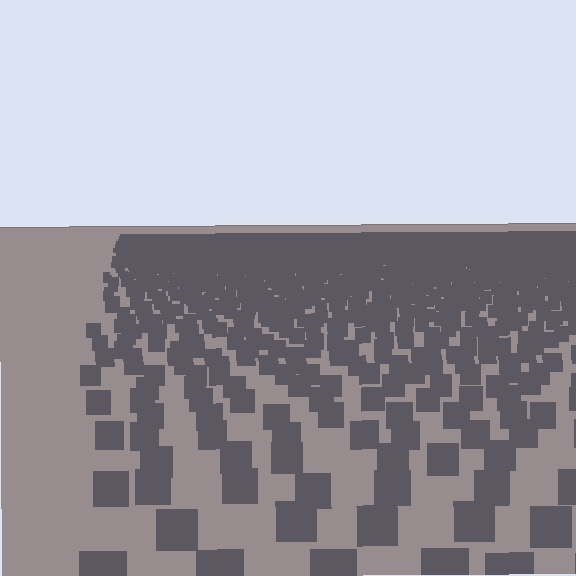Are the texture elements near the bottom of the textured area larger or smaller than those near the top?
Larger. Near the bottom, elements are closer to the viewer and appear at a bigger on-screen size.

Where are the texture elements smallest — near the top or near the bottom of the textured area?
Near the top.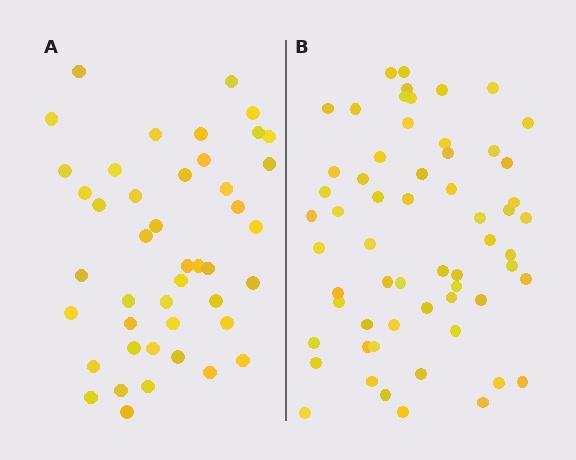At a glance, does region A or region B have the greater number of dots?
Region B (the right region) has more dots.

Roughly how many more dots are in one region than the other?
Region B has approximately 15 more dots than region A.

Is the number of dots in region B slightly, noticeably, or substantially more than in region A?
Region B has noticeably more, but not dramatically so. The ratio is roughly 1.4 to 1.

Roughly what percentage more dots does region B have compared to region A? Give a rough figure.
About 35% more.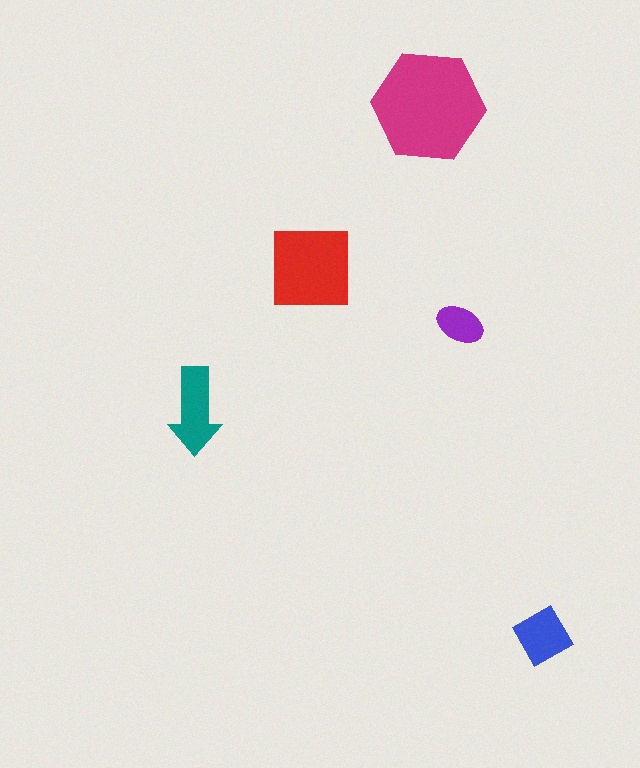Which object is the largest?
The magenta hexagon.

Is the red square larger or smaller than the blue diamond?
Larger.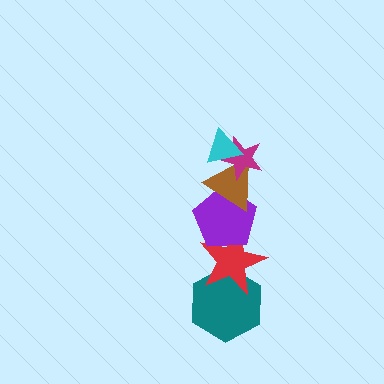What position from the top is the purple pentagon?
The purple pentagon is 4th from the top.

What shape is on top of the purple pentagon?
The brown triangle is on top of the purple pentagon.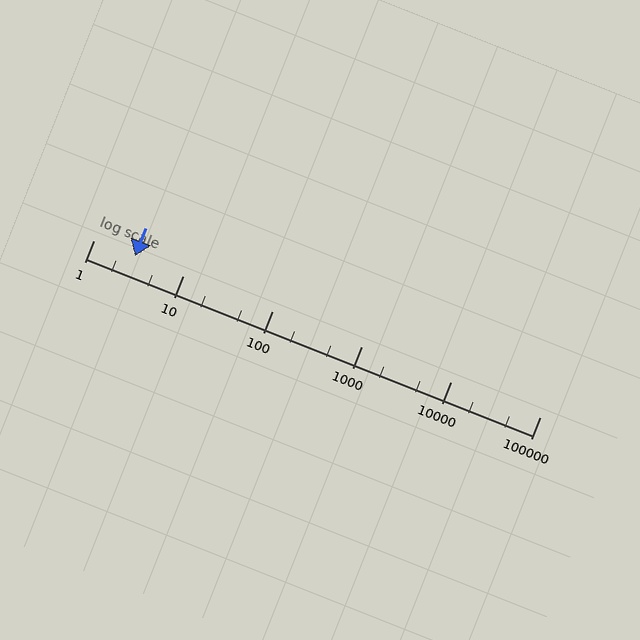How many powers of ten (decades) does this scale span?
The scale spans 5 decades, from 1 to 100000.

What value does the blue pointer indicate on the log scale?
The pointer indicates approximately 2.9.